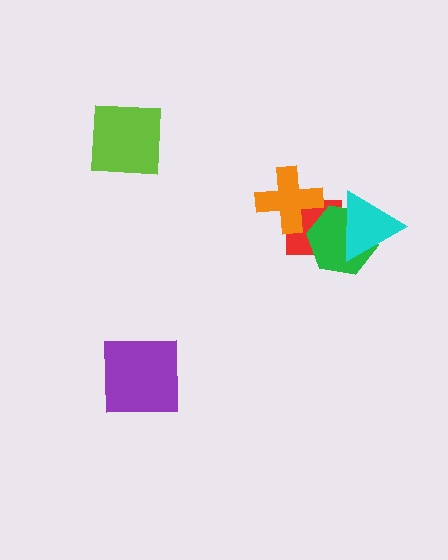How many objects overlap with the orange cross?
1 object overlaps with the orange cross.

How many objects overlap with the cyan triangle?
2 objects overlap with the cyan triangle.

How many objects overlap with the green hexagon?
2 objects overlap with the green hexagon.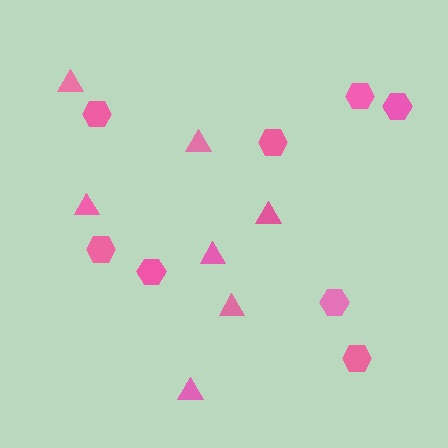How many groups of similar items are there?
There are 2 groups: one group of triangles (7) and one group of hexagons (8).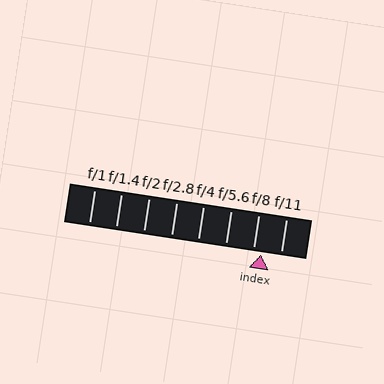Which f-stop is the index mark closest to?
The index mark is closest to f/8.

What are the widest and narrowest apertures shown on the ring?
The widest aperture shown is f/1 and the narrowest is f/11.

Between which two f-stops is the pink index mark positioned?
The index mark is between f/8 and f/11.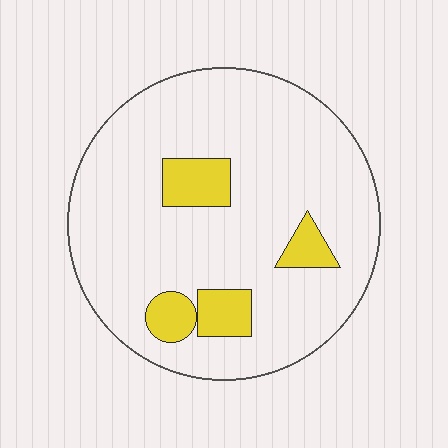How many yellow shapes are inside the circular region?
4.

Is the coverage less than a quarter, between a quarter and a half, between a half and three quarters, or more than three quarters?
Less than a quarter.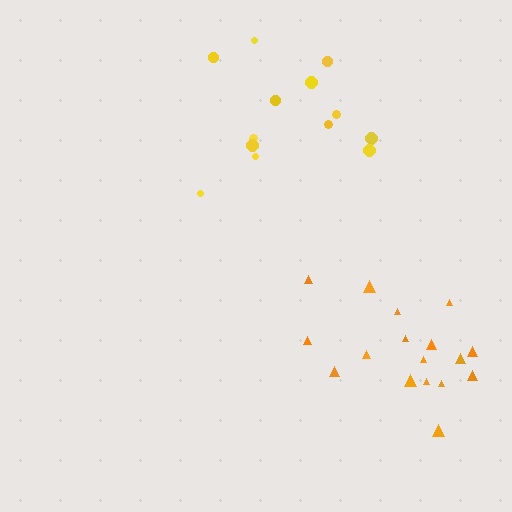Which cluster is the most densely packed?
Orange.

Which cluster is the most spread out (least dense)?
Yellow.